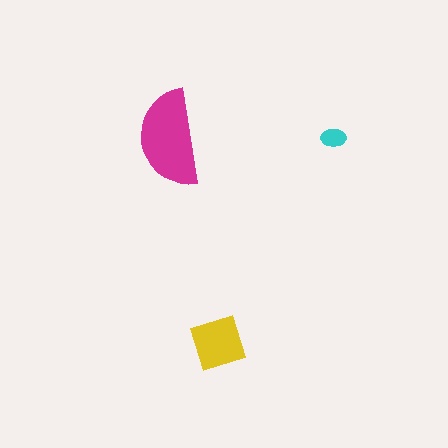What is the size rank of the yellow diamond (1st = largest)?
2nd.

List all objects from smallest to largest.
The cyan ellipse, the yellow diamond, the magenta semicircle.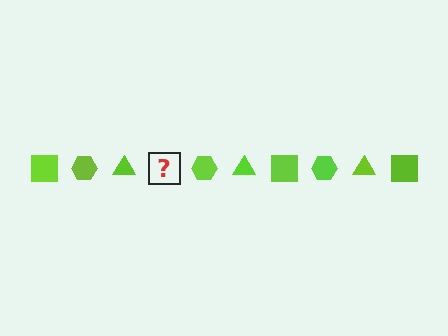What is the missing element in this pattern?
The missing element is a lime square.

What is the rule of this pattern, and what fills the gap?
The rule is that the pattern cycles through square, hexagon, triangle shapes in lime. The gap should be filled with a lime square.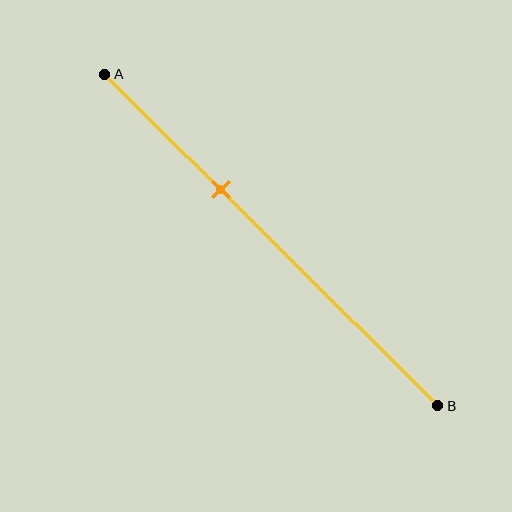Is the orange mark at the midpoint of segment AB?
No, the mark is at about 35% from A, not at the 50% midpoint.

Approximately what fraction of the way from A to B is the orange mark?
The orange mark is approximately 35% of the way from A to B.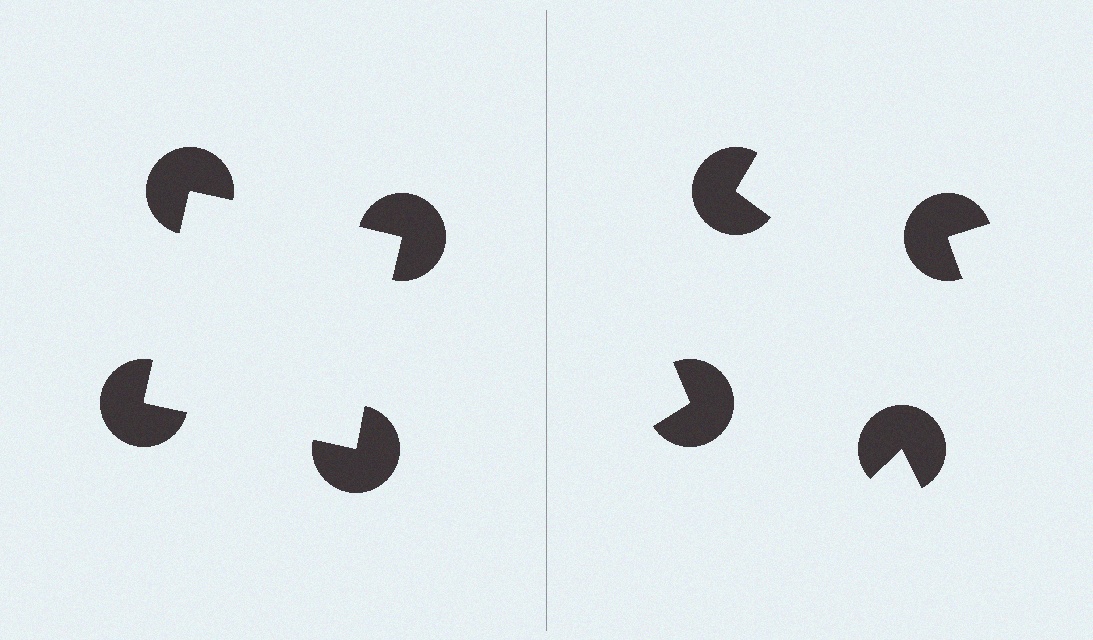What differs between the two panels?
The pac-man discs are positioned identically on both sides; only the wedge orientations differ. On the left they align to a square; on the right they are misaligned.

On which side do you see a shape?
An illusory square appears on the left side. On the right side the wedge cuts are rotated, so no coherent shape forms.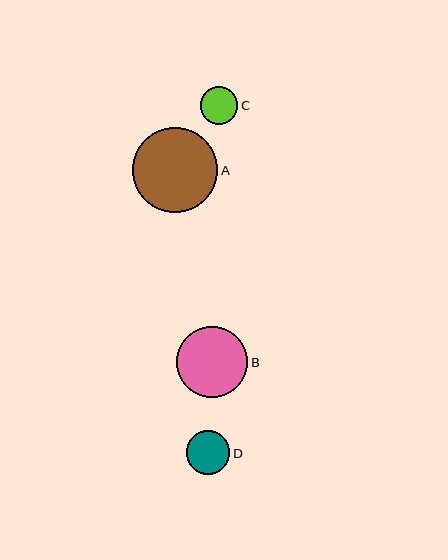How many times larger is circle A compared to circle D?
Circle A is approximately 2.0 times the size of circle D.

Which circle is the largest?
Circle A is the largest with a size of approximately 85 pixels.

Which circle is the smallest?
Circle C is the smallest with a size of approximately 37 pixels.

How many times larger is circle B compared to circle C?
Circle B is approximately 1.9 times the size of circle C.